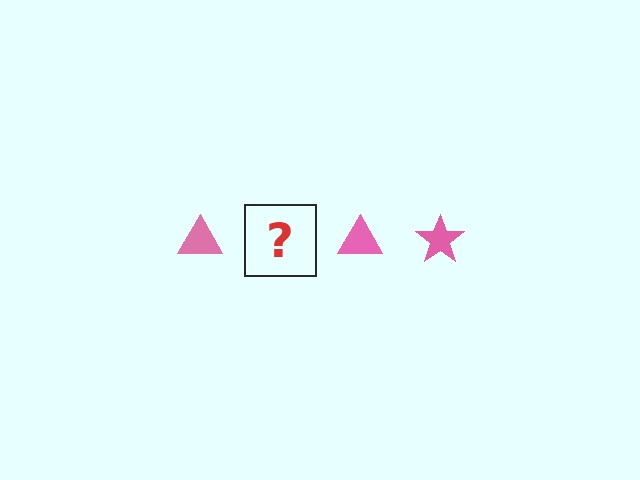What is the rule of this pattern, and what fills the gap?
The rule is that the pattern cycles through triangle, star shapes in pink. The gap should be filled with a pink star.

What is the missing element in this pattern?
The missing element is a pink star.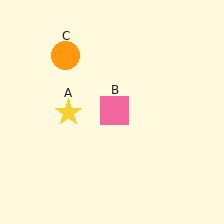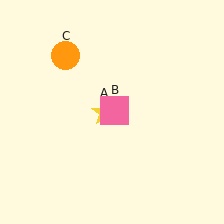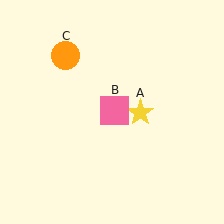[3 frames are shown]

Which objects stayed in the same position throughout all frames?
Pink square (object B) and orange circle (object C) remained stationary.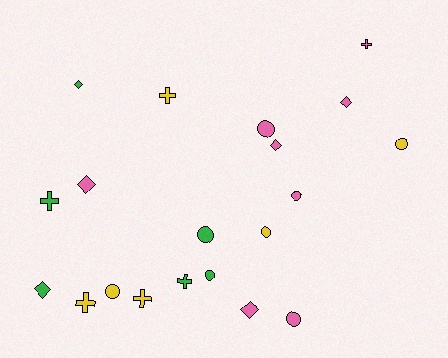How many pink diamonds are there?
There are 4 pink diamonds.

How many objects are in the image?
There are 20 objects.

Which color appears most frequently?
Pink, with 8 objects.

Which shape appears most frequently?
Circle, with 8 objects.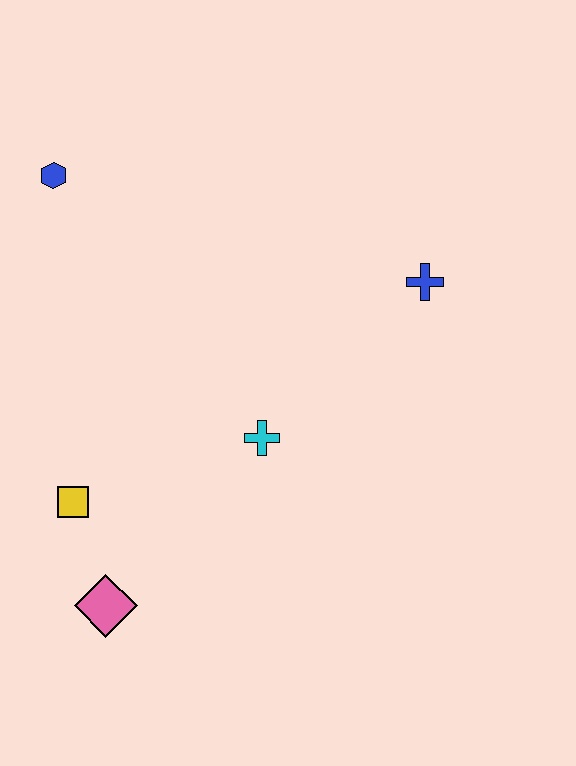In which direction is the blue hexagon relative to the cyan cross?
The blue hexagon is above the cyan cross.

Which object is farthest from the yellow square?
The blue cross is farthest from the yellow square.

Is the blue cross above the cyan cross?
Yes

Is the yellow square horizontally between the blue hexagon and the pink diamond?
Yes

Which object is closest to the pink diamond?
The yellow square is closest to the pink diamond.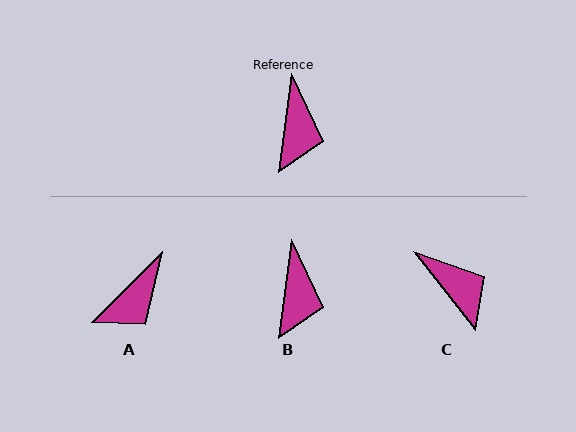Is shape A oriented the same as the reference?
No, it is off by about 38 degrees.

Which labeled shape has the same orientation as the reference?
B.